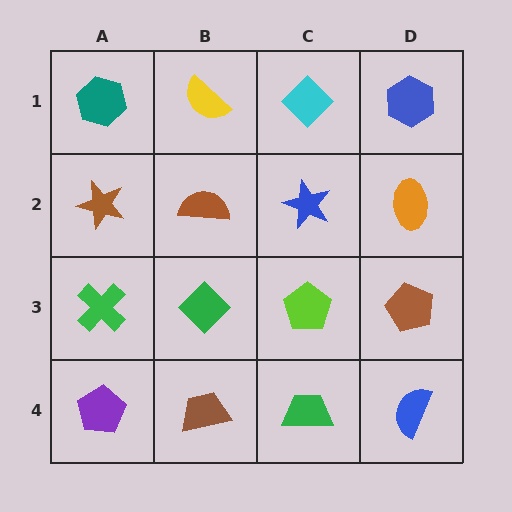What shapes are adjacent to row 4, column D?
A brown pentagon (row 3, column D), a green trapezoid (row 4, column C).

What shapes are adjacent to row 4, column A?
A green cross (row 3, column A), a brown trapezoid (row 4, column B).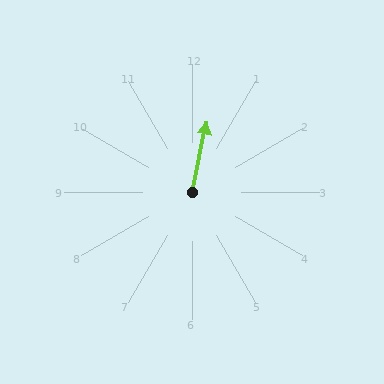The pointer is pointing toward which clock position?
Roughly 12 o'clock.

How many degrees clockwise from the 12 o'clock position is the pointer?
Approximately 12 degrees.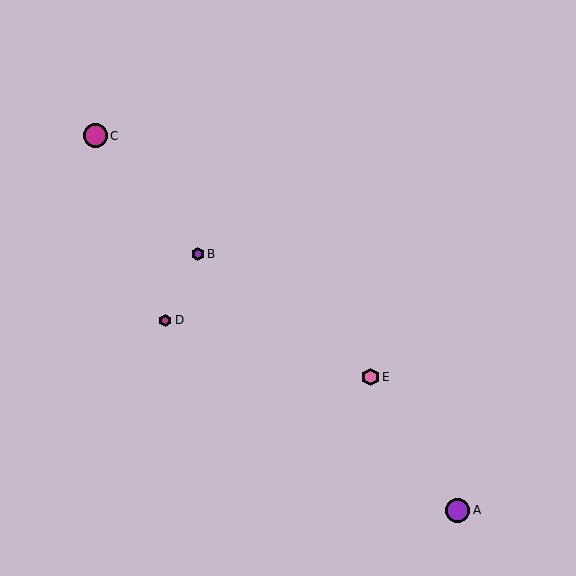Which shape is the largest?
The purple circle (labeled A) is the largest.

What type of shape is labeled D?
Shape D is a magenta hexagon.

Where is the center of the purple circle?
The center of the purple circle is at (458, 510).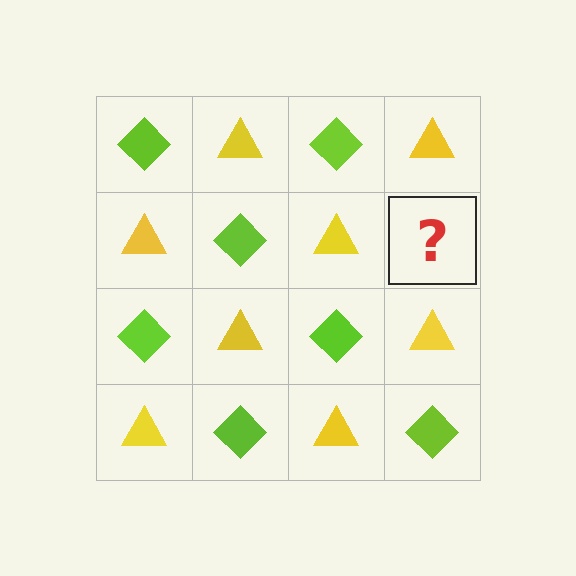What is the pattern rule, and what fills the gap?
The rule is that it alternates lime diamond and yellow triangle in a checkerboard pattern. The gap should be filled with a lime diamond.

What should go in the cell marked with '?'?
The missing cell should contain a lime diamond.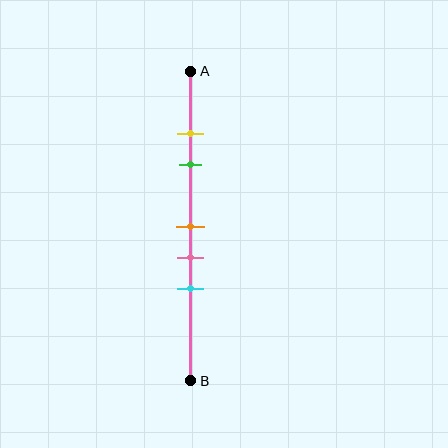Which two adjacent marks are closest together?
The yellow and green marks are the closest adjacent pair.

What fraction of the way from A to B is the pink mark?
The pink mark is approximately 60% (0.6) of the way from A to B.